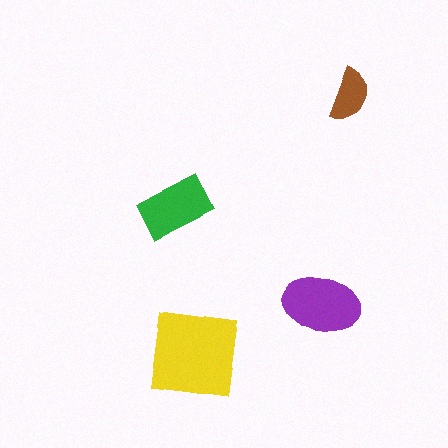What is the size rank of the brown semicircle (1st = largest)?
4th.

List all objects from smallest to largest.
The brown semicircle, the green rectangle, the purple ellipse, the yellow square.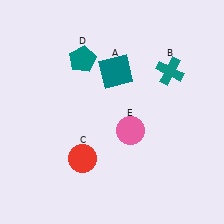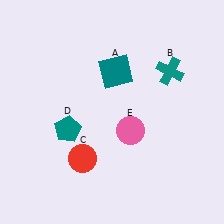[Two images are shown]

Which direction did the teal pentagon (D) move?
The teal pentagon (D) moved down.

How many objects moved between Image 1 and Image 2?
1 object moved between the two images.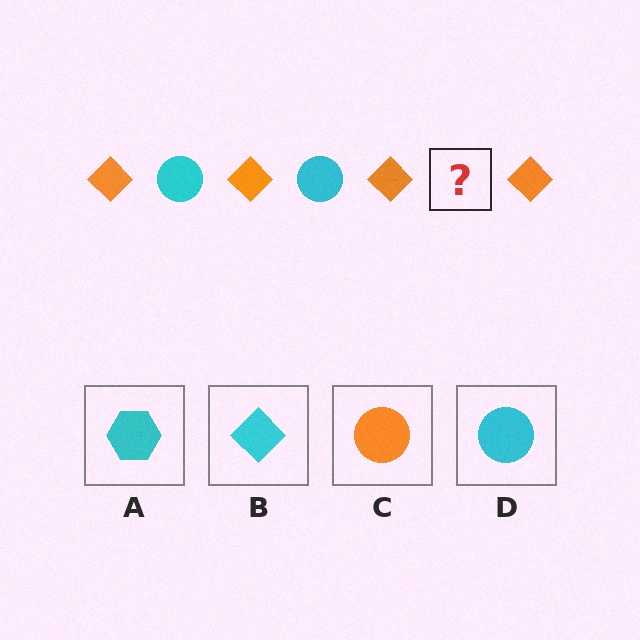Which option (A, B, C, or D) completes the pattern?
D.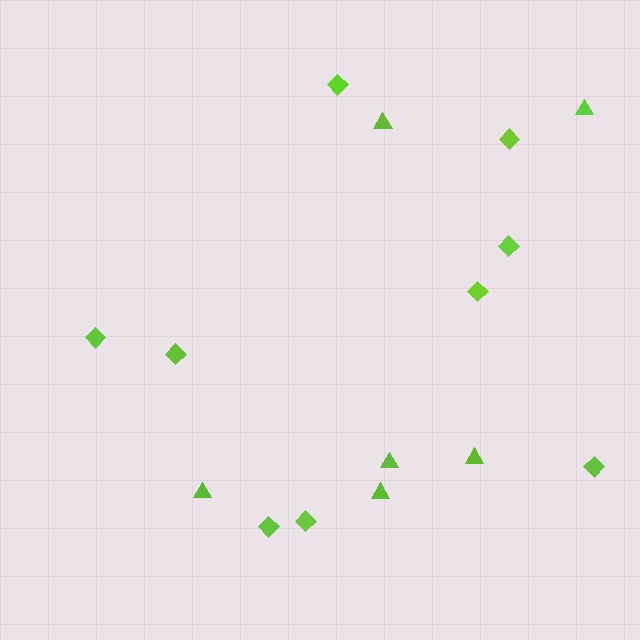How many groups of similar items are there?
There are 2 groups: one group of triangles (6) and one group of diamonds (9).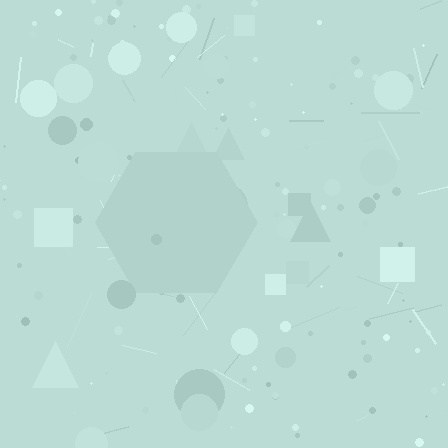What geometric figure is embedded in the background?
A hexagon is embedded in the background.